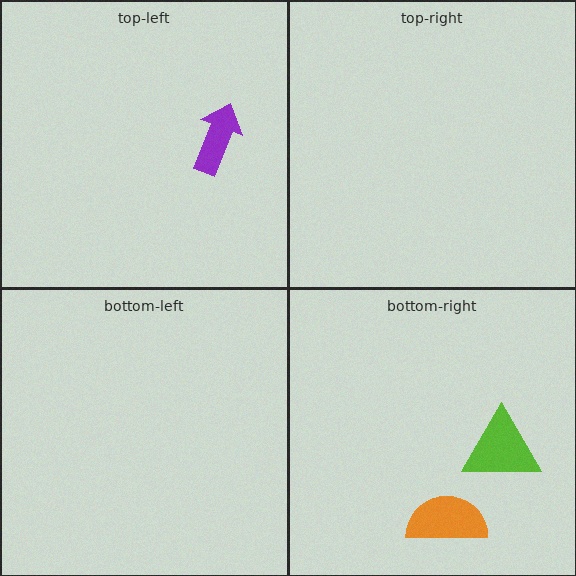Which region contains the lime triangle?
The bottom-right region.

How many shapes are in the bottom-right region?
2.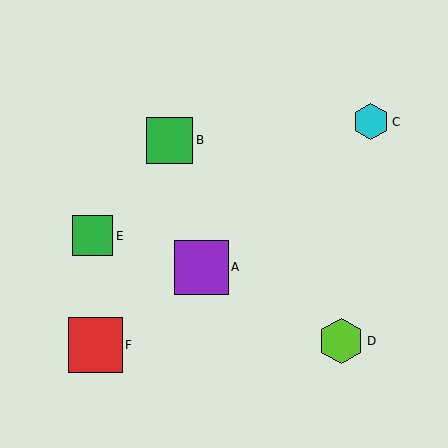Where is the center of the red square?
The center of the red square is at (95, 345).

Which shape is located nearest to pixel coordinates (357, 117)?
The cyan hexagon (labeled C) at (371, 122) is nearest to that location.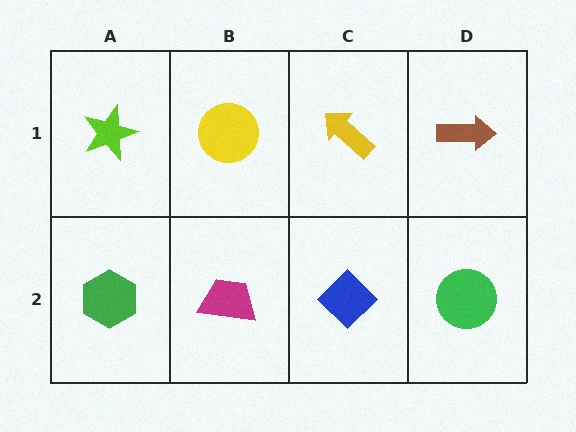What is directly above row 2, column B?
A yellow circle.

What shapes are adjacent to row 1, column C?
A blue diamond (row 2, column C), a yellow circle (row 1, column B), a brown arrow (row 1, column D).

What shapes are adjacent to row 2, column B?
A yellow circle (row 1, column B), a green hexagon (row 2, column A), a blue diamond (row 2, column C).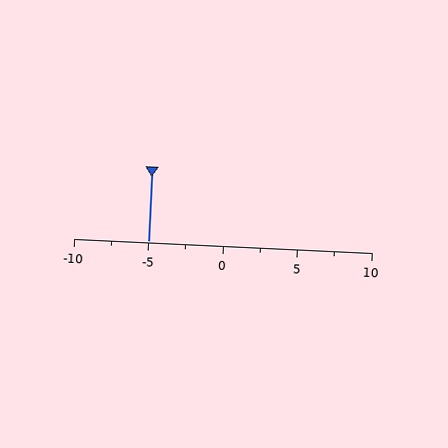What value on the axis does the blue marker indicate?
The marker indicates approximately -5.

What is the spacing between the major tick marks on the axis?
The major ticks are spaced 5 apart.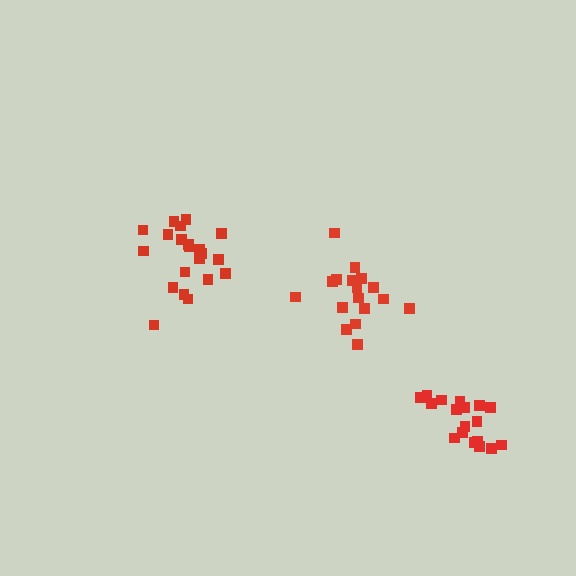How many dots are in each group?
Group 1: 17 dots, Group 2: 21 dots, Group 3: 18 dots (56 total).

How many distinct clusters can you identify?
There are 3 distinct clusters.